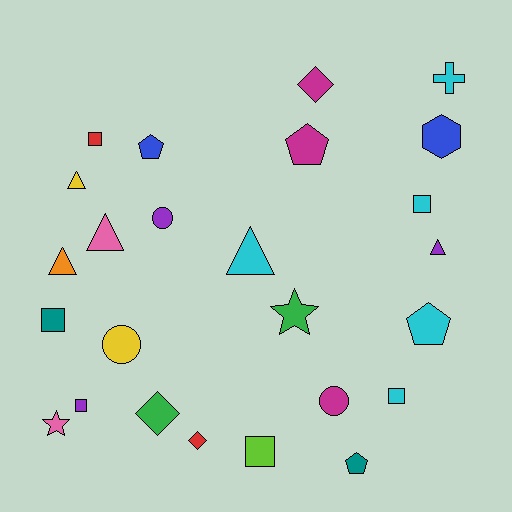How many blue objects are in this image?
There are 2 blue objects.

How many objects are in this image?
There are 25 objects.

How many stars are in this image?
There are 2 stars.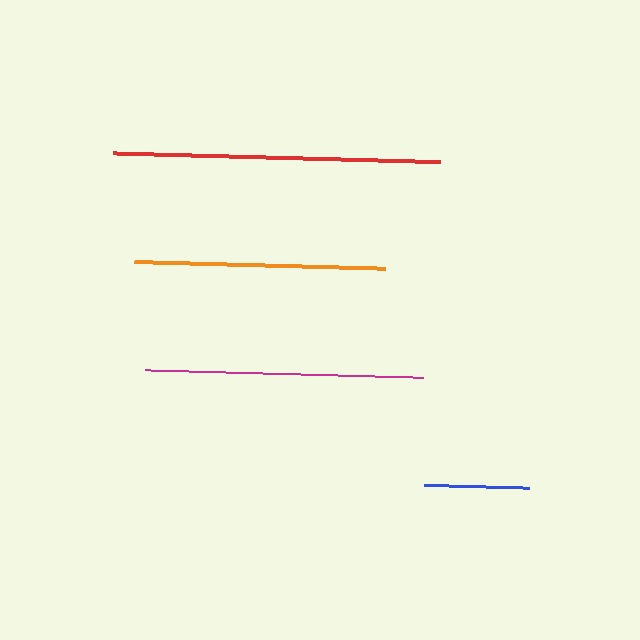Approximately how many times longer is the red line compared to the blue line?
The red line is approximately 3.1 times the length of the blue line.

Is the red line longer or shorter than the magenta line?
The red line is longer than the magenta line.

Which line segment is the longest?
The red line is the longest at approximately 326 pixels.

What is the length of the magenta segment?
The magenta segment is approximately 279 pixels long.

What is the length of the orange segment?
The orange segment is approximately 251 pixels long.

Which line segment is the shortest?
The blue line is the shortest at approximately 104 pixels.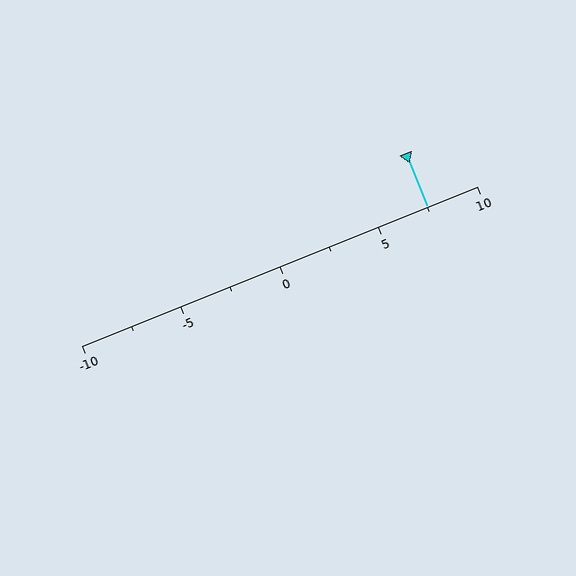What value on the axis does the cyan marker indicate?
The marker indicates approximately 7.5.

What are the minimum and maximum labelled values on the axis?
The axis runs from -10 to 10.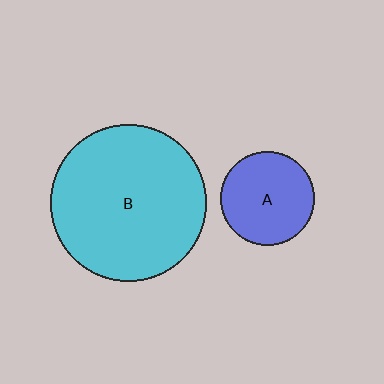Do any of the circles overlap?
No, none of the circles overlap.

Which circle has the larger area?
Circle B (cyan).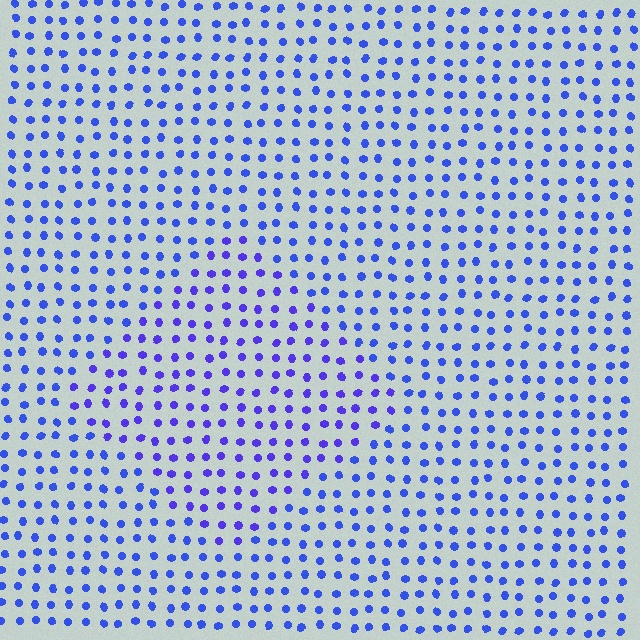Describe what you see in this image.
The image is filled with small blue elements in a uniform arrangement. A diamond-shaped region is visible where the elements are tinted to a slightly different hue, forming a subtle color boundary.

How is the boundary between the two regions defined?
The boundary is defined purely by a slight shift in hue (about 20 degrees). Spacing, size, and orientation are identical on both sides.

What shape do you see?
I see a diamond.